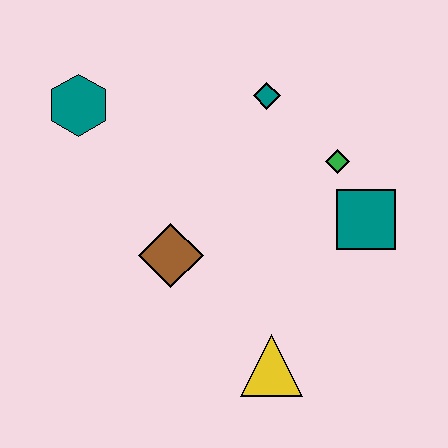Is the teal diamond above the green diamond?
Yes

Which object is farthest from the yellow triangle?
The teal hexagon is farthest from the yellow triangle.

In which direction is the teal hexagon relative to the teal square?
The teal hexagon is to the left of the teal square.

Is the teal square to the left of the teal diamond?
No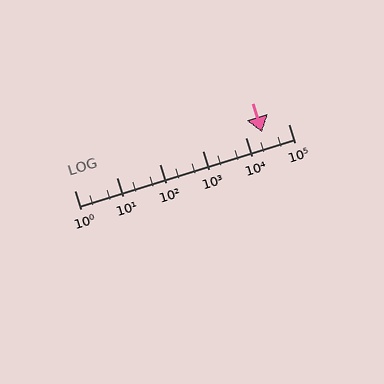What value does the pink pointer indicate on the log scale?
The pointer indicates approximately 24000.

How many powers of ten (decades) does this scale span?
The scale spans 5 decades, from 1 to 100000.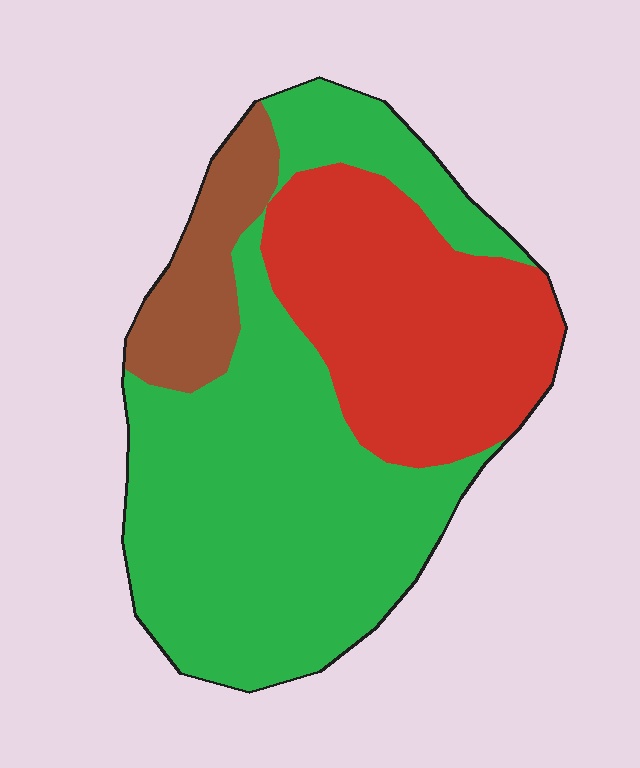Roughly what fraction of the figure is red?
Red takes up between a quarter and a half of the figure.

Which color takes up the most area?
Green, at roughly 55%.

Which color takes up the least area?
Brown, at roughly 10%.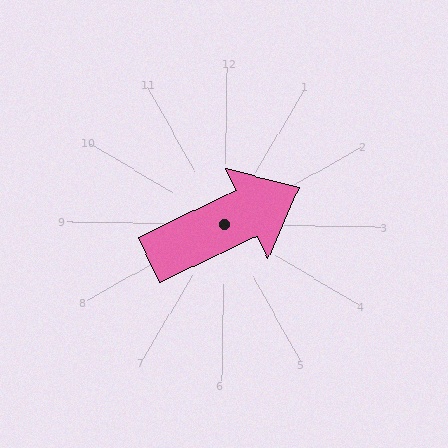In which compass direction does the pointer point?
Northeast.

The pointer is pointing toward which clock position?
Roughly 2 o'clock.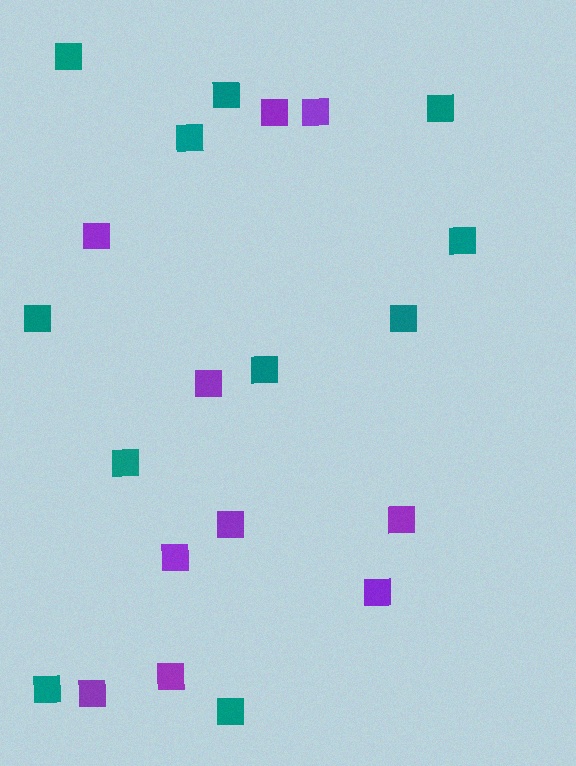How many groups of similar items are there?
There are 2 groups: one group of purple squares (10) and one group of teal squares (11).